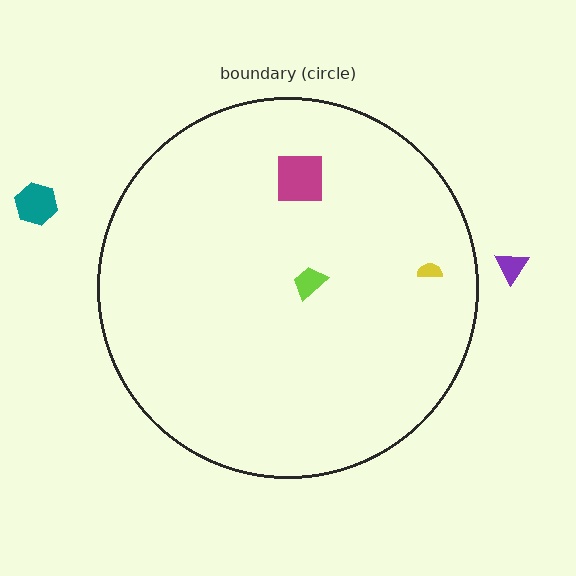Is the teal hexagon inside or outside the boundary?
Outside.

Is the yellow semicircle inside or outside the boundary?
Inside.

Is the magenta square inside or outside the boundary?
Inside.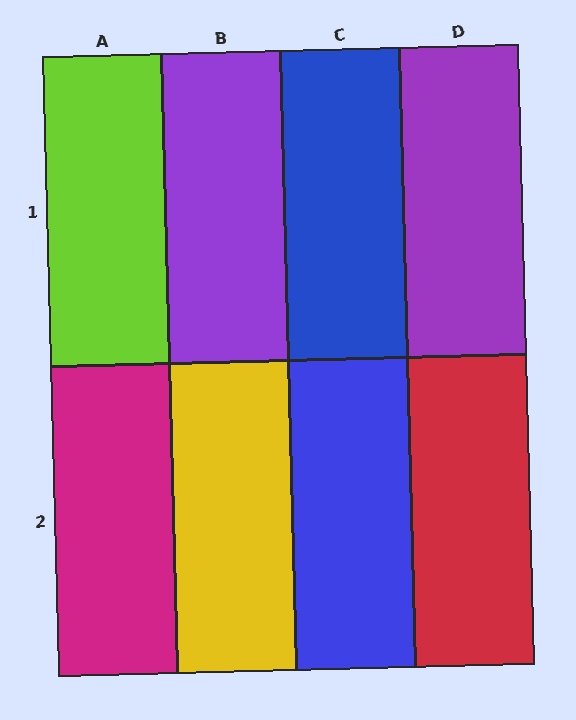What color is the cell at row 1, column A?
Lime.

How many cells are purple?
2 cells are purple.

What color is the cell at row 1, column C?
Blue.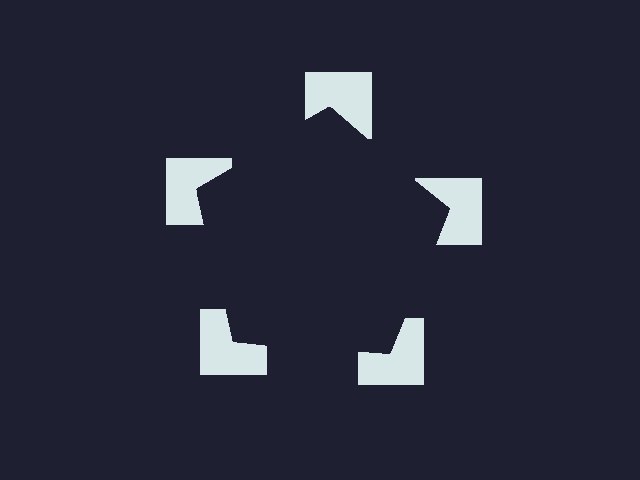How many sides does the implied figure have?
5 sides.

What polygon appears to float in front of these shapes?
An illusory pentagon — its edges are inferred from the aligned wedge cuts in the notched squares, not physically drawn.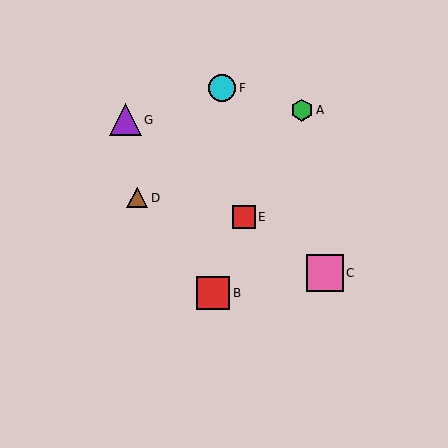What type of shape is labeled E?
Shape E is a red square.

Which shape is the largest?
The pink square (labeled C) is the largest.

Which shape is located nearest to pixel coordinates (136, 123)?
The purple triangle (labeled G) at (125, 120) is nearest to that location.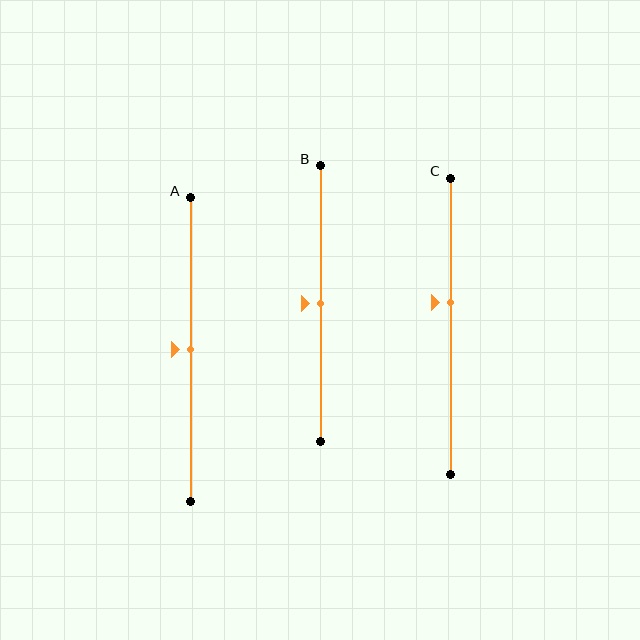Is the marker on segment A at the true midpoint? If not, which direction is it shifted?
Yes, the marker on segment A is at the true midpoint.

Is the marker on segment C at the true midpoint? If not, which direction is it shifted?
No, the marker on segment C is shifted upward by about 8% of the segment length.